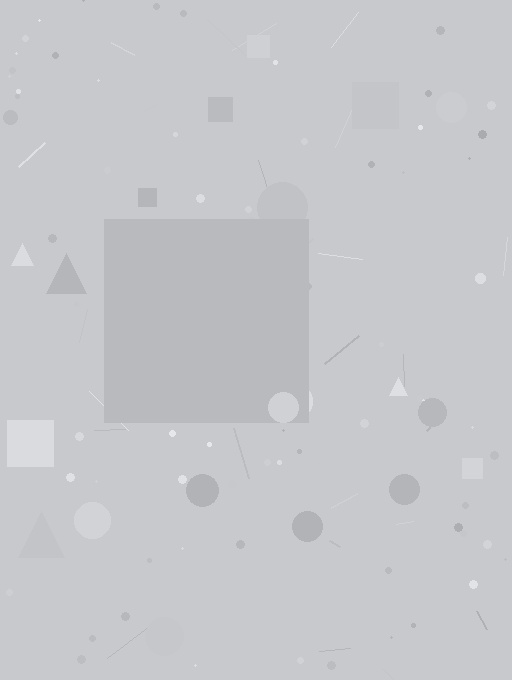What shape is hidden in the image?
A square is hidden in the image.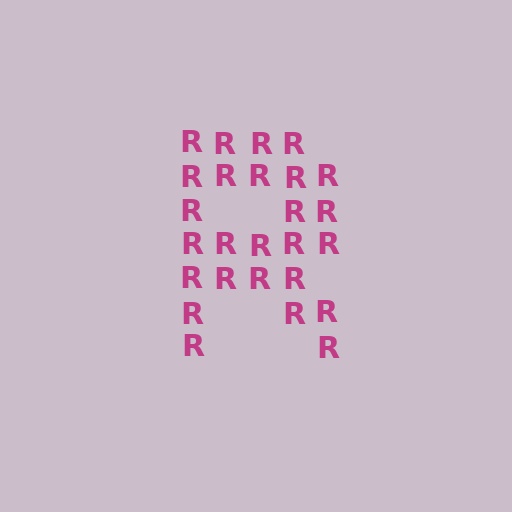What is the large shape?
The large shape is the letter R.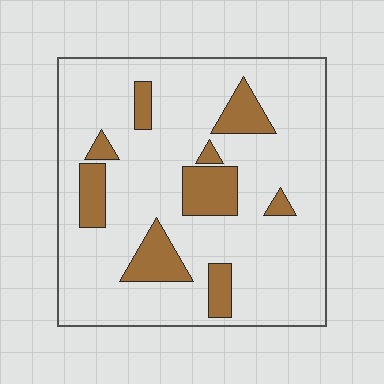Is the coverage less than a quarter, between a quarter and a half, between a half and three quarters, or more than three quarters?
Less than a quarter.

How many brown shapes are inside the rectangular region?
9.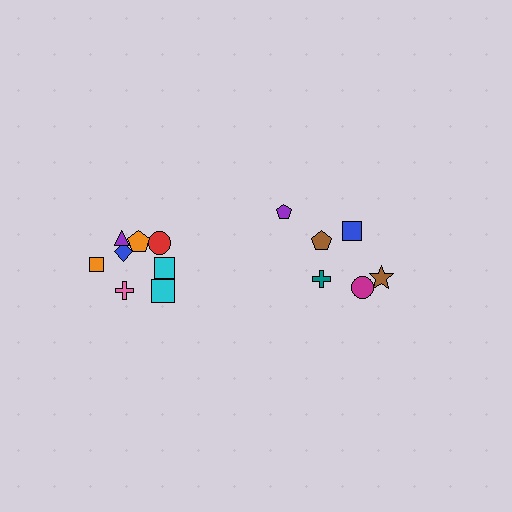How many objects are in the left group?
There are 8 objects.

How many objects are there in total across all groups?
There are 14 objects.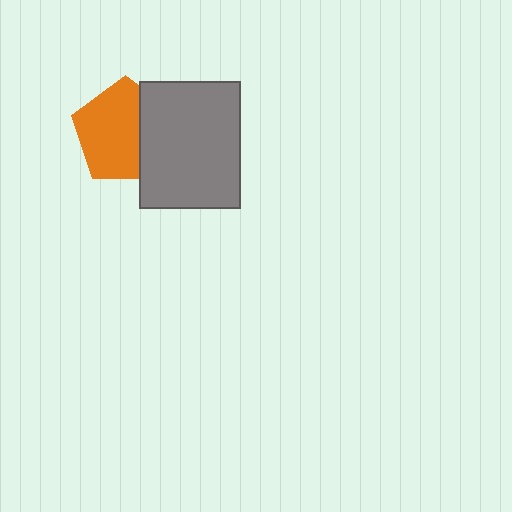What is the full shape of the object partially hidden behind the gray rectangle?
The partially hidden object is an orange pentagon.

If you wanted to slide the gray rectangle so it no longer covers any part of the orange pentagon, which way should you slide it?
Slide it right — that is the most direct way to separate the two shapes.